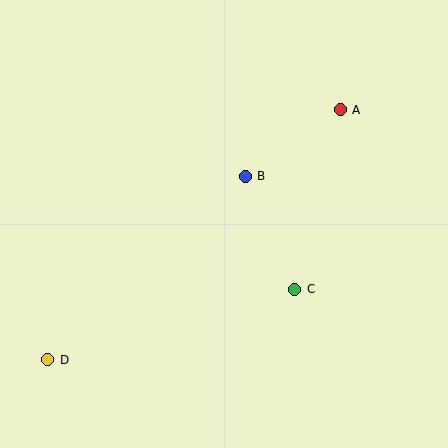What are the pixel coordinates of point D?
Point D is at (48, 360).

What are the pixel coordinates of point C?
Point C is at (295, 289).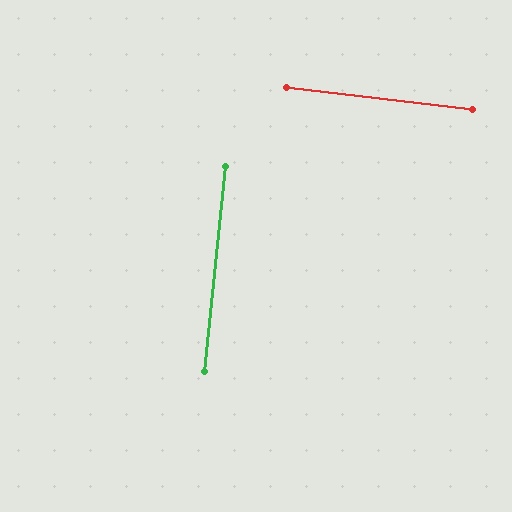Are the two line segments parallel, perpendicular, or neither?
Perpendicular — they meet at approximately 89°.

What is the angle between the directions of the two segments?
Approximately 89 degrees.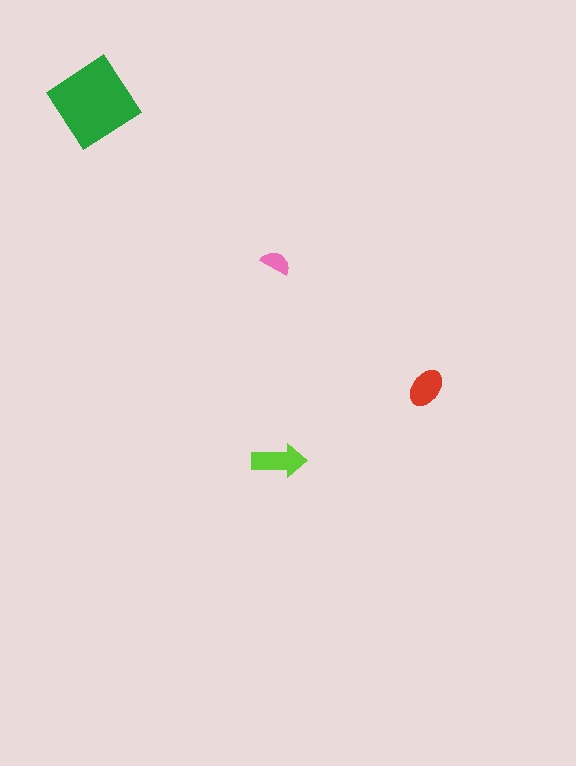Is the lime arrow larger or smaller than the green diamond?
Smaller.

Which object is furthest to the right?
The red ellipse is rightmost.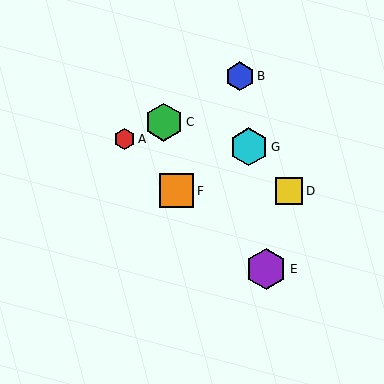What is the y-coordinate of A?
Object A is at y≈139.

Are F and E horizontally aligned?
No, F is at y≈191 and E is at y≈269.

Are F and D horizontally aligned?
Yes, both are at y≈191.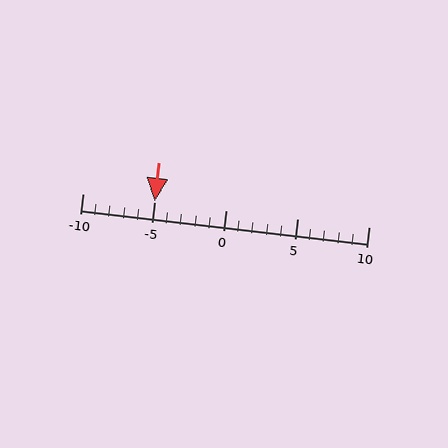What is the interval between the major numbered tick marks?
The major tick marks are spaced 5 units apart.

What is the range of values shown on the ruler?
The ruler shows values from -10 to 10.